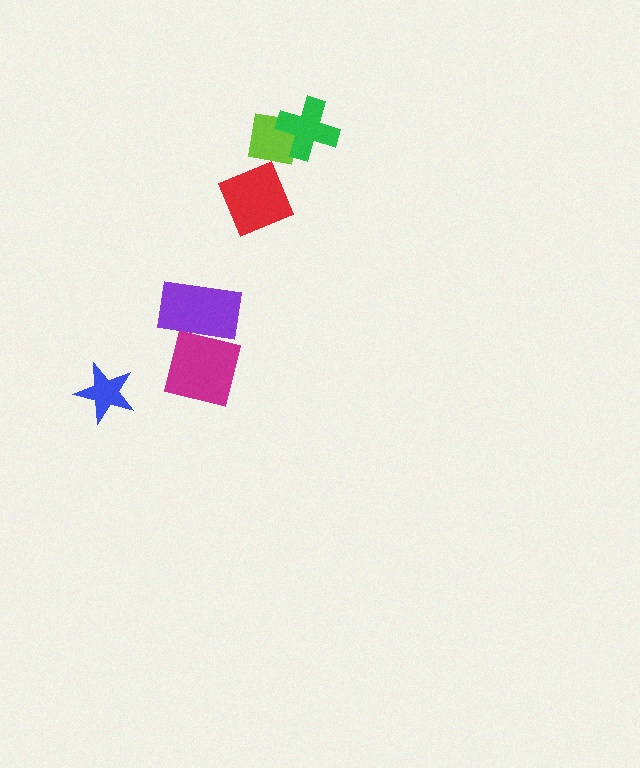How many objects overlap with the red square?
0 objects overlap with the red square.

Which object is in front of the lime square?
The green cross is in front of the lime square.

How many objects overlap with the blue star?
0 objects overlap with the blue star.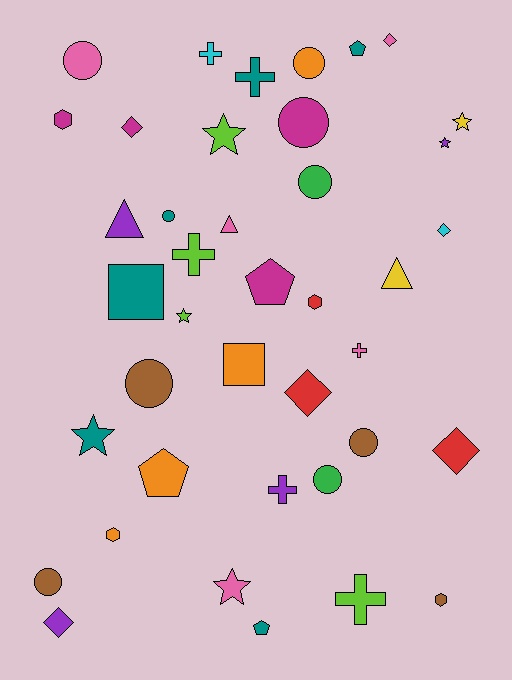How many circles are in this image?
There are 9 circles.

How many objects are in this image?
There are 40 objects.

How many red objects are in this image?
There are 3 red objects.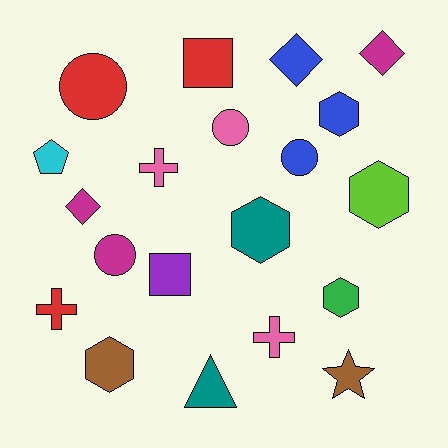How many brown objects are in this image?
There are 2 brown objects.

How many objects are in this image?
There are 20 objects.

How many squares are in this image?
There are 2 squares.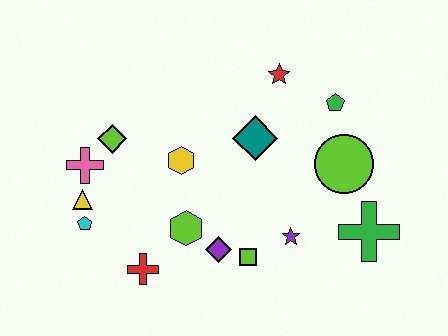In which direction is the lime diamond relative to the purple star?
The lime diamond is to the left of the purple star.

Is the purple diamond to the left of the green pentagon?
Yes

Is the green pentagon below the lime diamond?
No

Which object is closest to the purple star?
The lime square is closest to the purple star.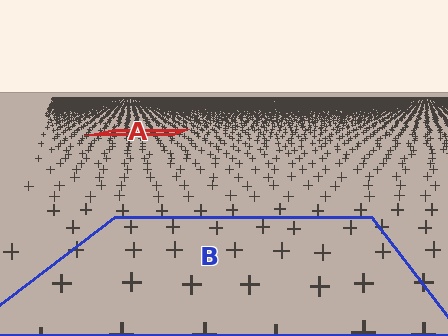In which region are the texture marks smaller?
The texture marks are smaller in region A, because it is farther away.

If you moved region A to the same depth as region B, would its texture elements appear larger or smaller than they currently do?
They would appear larger. At a closer depth, the same texture elements are projected at a bigger on-screen size.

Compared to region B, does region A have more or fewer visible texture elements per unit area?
Region A has more texture elements per unit area — they are packed more densely because it is farther away.